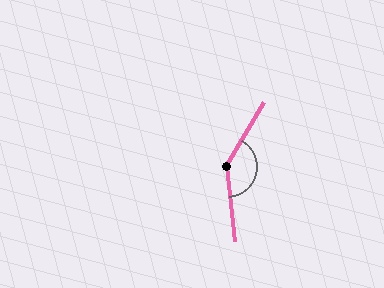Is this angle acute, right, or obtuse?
It is obtuse.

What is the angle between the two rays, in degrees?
Approximately 144 degrees.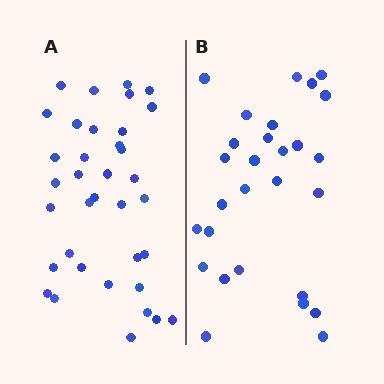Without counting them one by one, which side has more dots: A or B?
Region A (the left region) has more dots.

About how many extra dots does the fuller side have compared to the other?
Region A has roughly 8 or so more dots than region B.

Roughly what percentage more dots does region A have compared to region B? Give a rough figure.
About 30% more.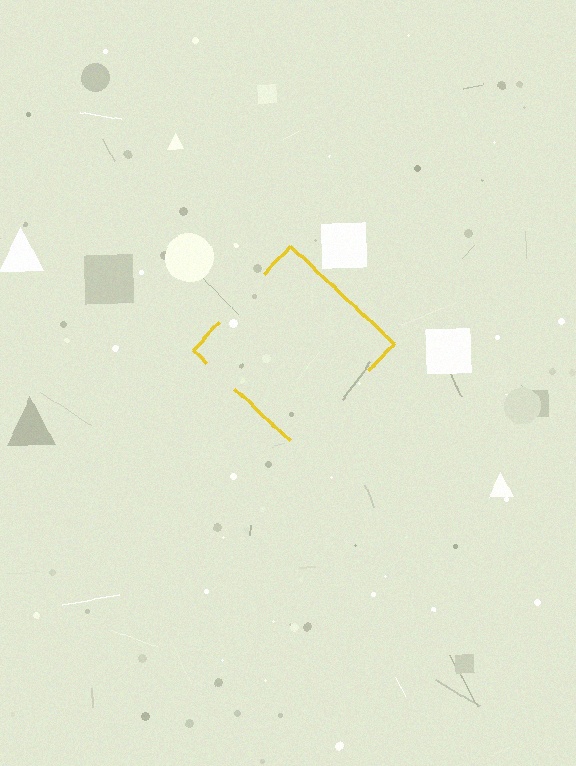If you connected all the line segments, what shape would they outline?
They would outline a diamond.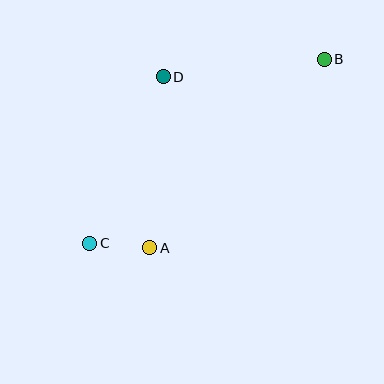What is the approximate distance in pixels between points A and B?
The distance between A and B is approximately 257 pixels.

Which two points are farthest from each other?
Points B and C are farthest from each other.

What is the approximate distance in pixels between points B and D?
The distance between B and D is approximately 162 pixels.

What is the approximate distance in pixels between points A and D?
The distance between A and D is approximately 172 pixels.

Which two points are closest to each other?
Points A and C are closest to each other.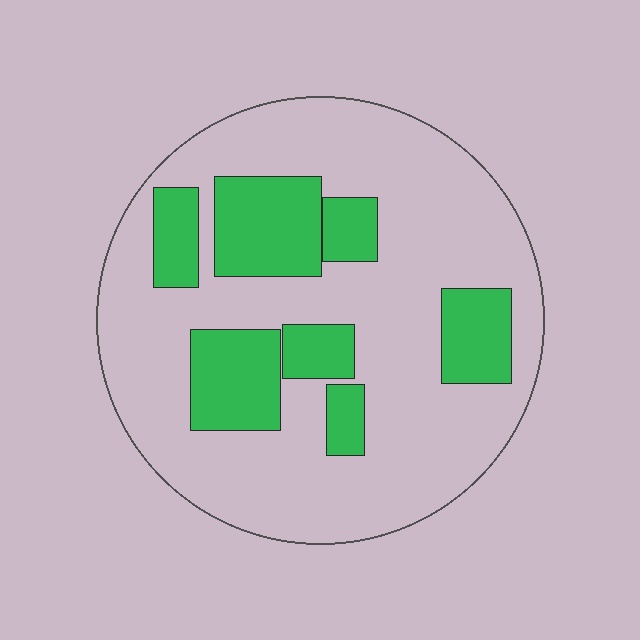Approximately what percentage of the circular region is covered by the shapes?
Approximately 25%.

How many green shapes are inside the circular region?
7.